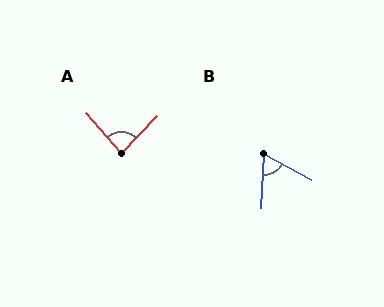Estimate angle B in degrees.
Approximately 65 degrees.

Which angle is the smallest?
B, at approximately 65 degrees.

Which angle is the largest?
A, at approximately 83 degrees.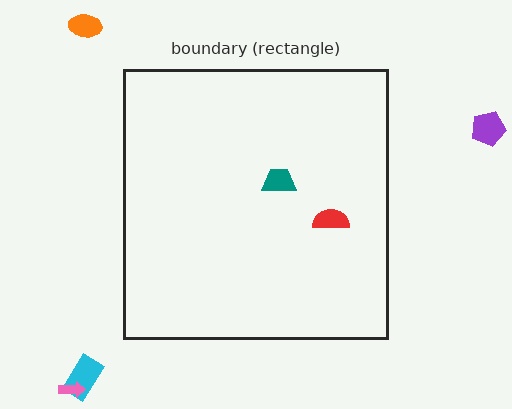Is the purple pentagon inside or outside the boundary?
Outside.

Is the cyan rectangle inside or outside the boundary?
Outside.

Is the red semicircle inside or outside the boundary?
Inside.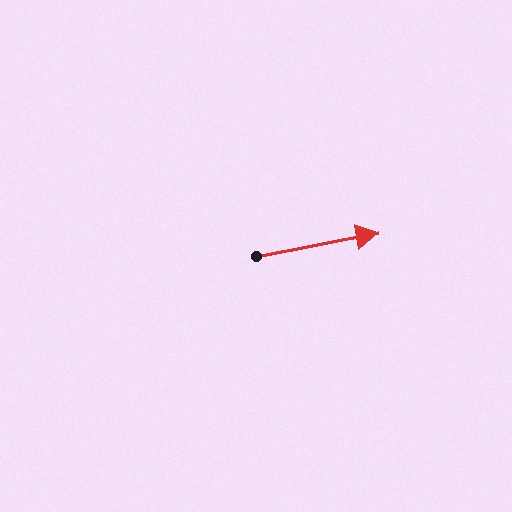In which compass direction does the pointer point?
East.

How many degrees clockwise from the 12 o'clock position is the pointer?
Approximately 79 degrees.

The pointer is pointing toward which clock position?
Roughly 3 o'clock.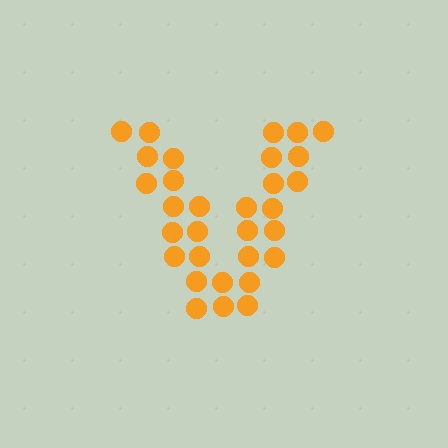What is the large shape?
The large shape is the letter V.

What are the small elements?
The small elements are circles.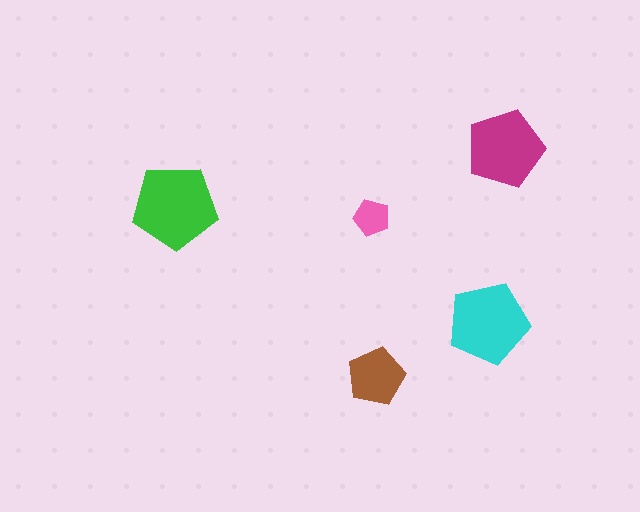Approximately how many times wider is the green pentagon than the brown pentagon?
About 1.5 times wider.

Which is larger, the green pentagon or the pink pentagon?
The green one.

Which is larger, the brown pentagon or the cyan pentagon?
The cyan one.